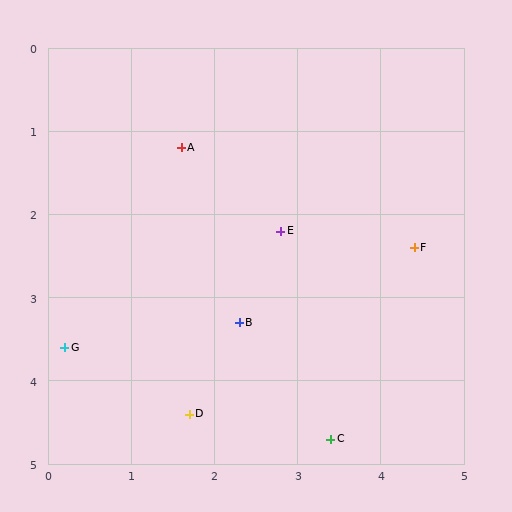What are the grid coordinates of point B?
Point B is at approximately (2.3, 3.3).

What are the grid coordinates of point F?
Point F is at approximately (4.4, 2.4).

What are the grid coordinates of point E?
Point E is at approximately (2.8, 2.2).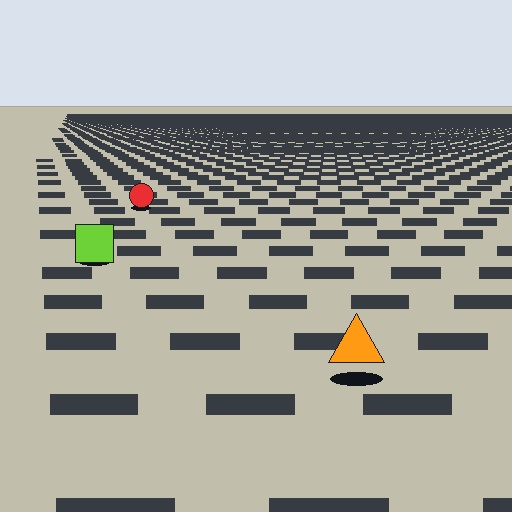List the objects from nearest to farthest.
From nearest to farthest: the orange triangle, the lime square, the red circle.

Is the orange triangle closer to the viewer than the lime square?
Yes. The orange triangle is closer — you can tell from the texture gradient: the ground texture is coarser near it.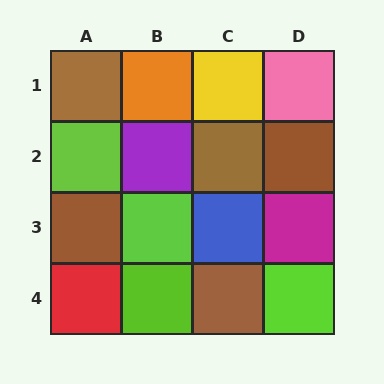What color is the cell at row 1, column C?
Yellow.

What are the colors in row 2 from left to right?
Lime, purple, brown, brown.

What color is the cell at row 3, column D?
Magenta.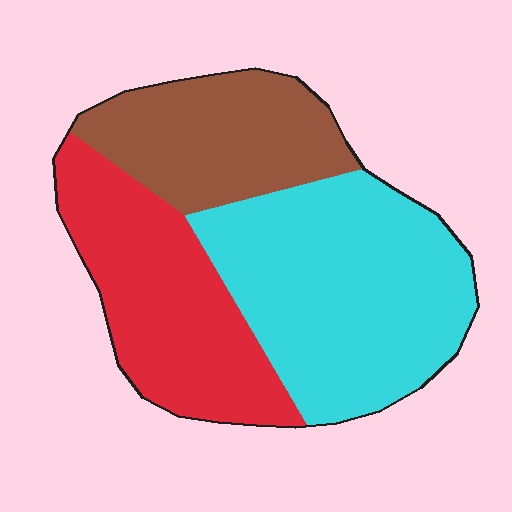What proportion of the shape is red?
Red takes up between a quarter and a half of the shape.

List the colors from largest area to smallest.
From largest to smallest: cyan, red, brown.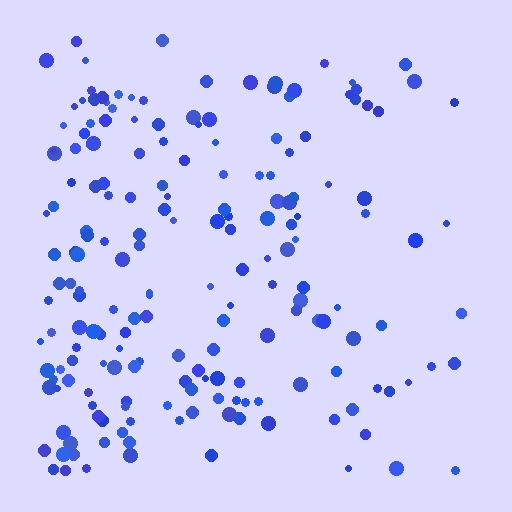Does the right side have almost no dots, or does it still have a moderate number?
Still a moderate number, just noticeably fewer than the left.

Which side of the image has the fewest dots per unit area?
The right.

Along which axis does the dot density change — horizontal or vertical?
Horizontal.